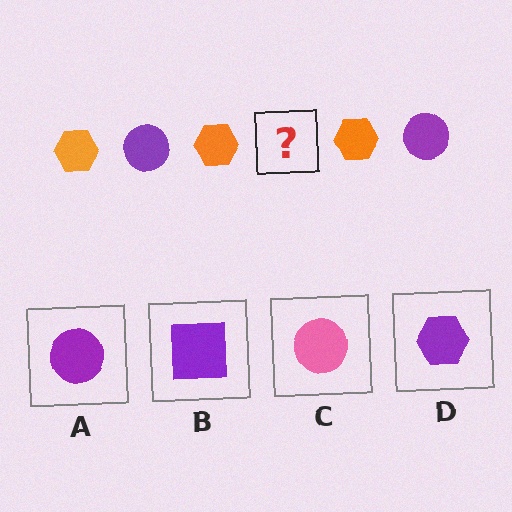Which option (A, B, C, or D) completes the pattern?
A.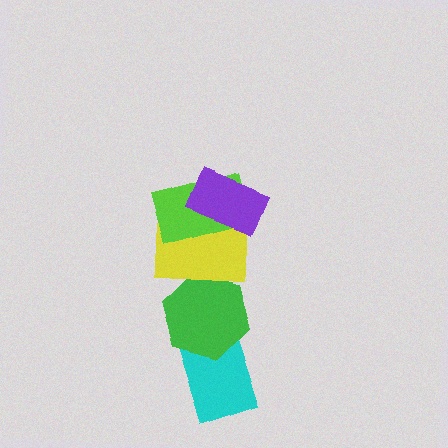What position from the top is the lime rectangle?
The lime rectangle is 2nd from the top.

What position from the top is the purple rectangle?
The purple rectangle is 1st from the top.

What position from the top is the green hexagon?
The green hexagon is 4th from the top.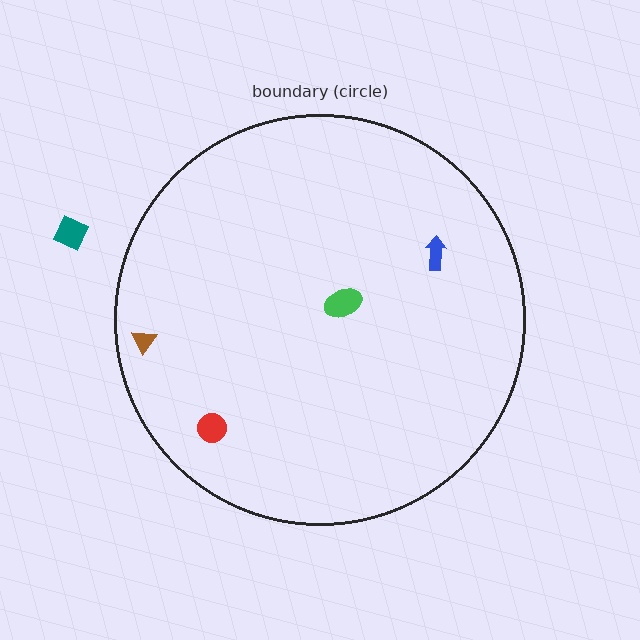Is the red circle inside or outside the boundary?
Inside.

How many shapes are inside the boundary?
4 inside, 1 outside.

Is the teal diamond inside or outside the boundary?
Outside.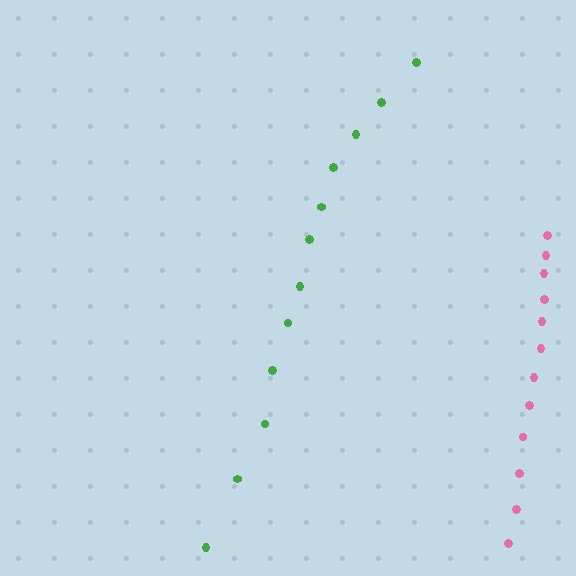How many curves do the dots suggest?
There are 2 distinct paths.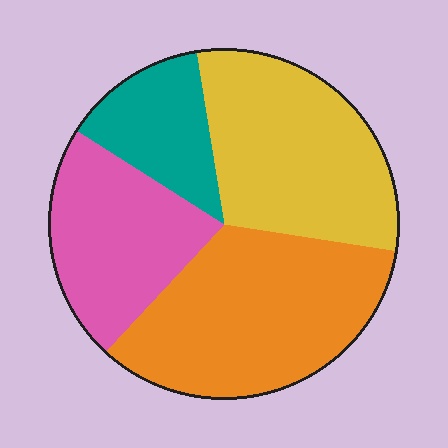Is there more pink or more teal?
Pink.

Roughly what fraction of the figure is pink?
Pink covers roughly 20% of the figure.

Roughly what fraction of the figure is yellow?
Yellow takes up between a quarter and a half of the figure.